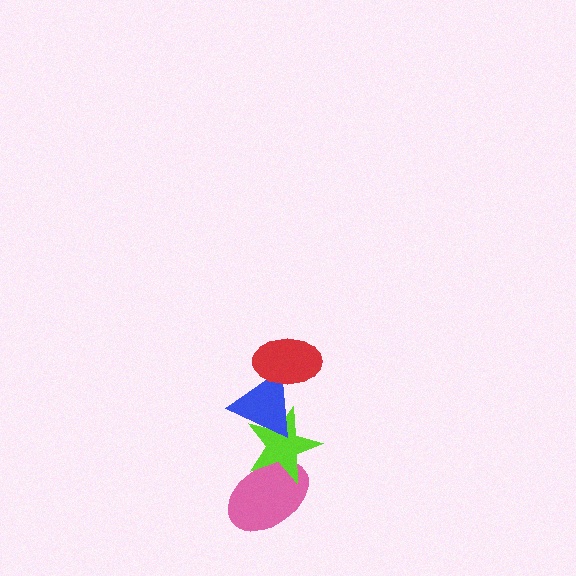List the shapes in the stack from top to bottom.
From top to bottom: the red ellipse, the blue triangle, the lime star, the pink ellipse.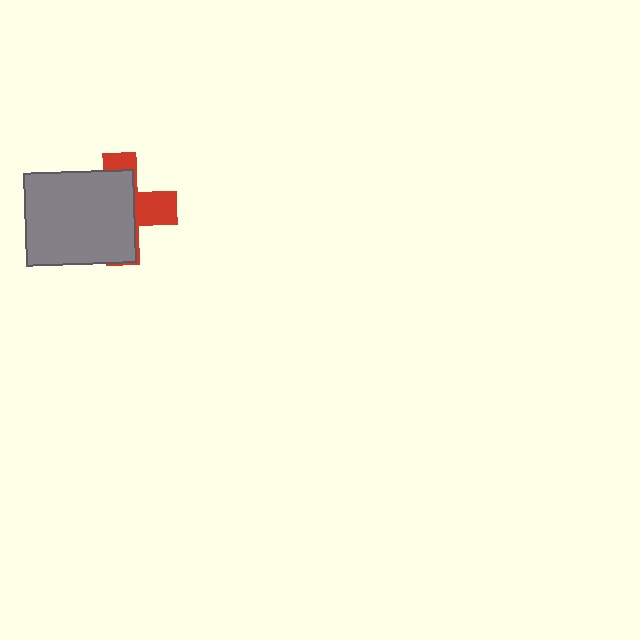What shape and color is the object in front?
The object in front is a gray rectangle.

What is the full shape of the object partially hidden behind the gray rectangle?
The partially hidden object is a red cross.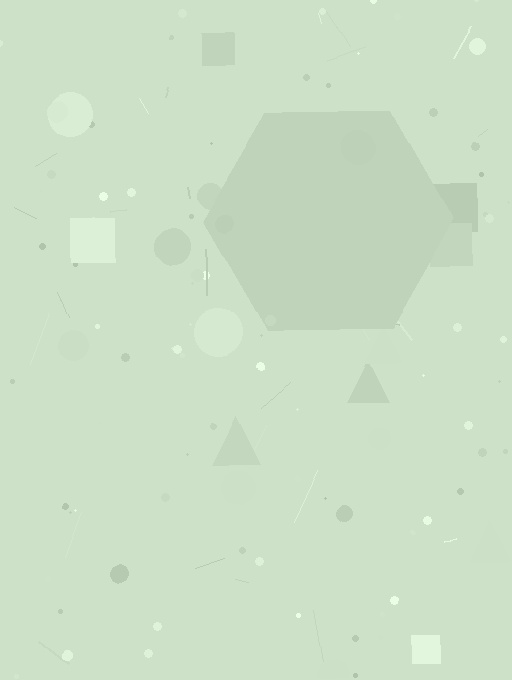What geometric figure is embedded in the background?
A hexagon is embedded in the background.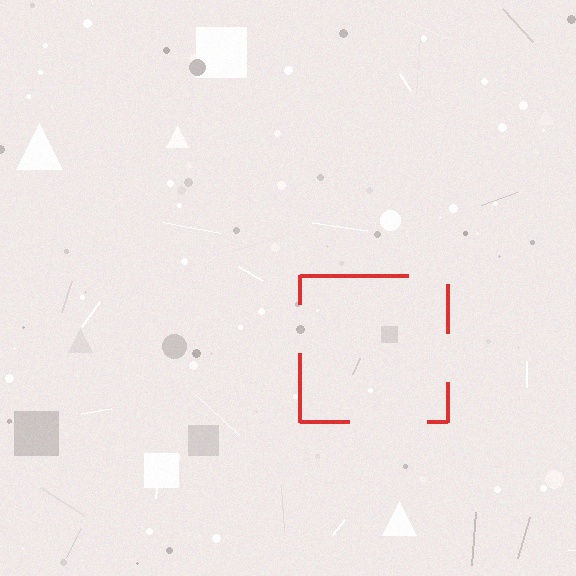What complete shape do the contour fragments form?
The contour fragments form a square.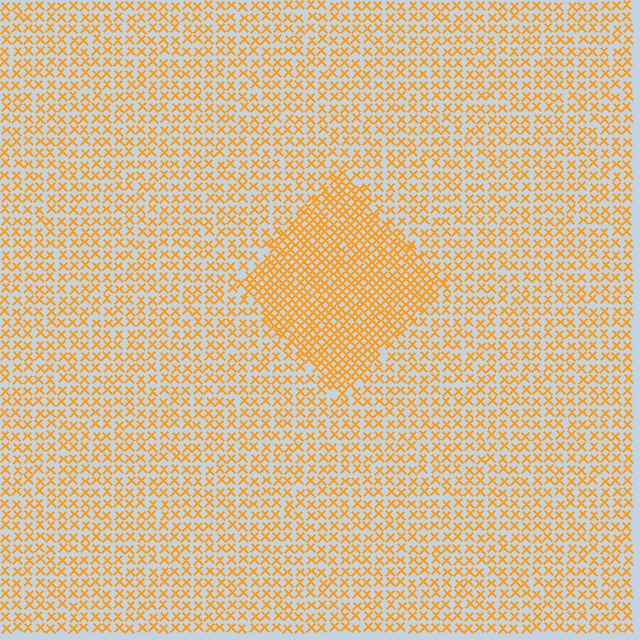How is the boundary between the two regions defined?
The boundary is defined by a change in element density (approximately 1.8x ratio). All elements are the same color, size, and shape.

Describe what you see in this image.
The image contains small orange elements arranged at two different densities. A diamond-shaped region is visible where the elements are more densely packed than the surrounding area.